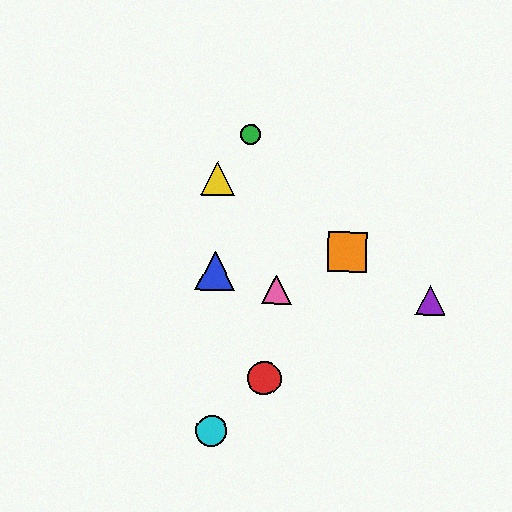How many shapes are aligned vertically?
3 shapes (the blue triangle, the yellow triangle, the cyan circle) are aligned vertically.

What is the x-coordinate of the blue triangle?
The blue triangle is at x≈215.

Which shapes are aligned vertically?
The blue triangle, the yellow triangle, the cyan circle are aligned vertically.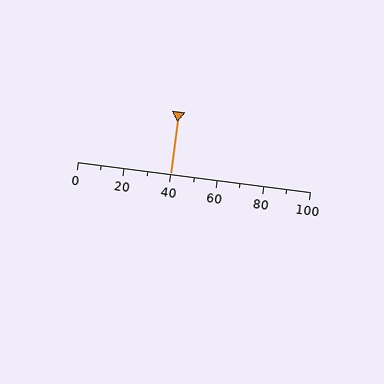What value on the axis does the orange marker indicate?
The marker indicates approximately 40.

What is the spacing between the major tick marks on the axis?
The major ticks are spaced 20 apart.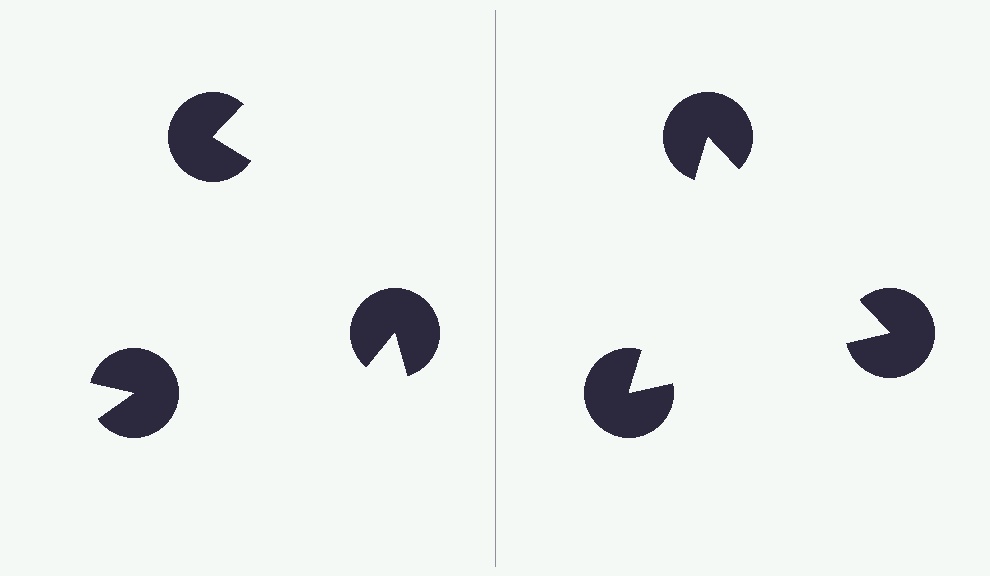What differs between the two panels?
The pac-man discs are positioned identically on both sides; only the wedge orientations differ. On the right they align to a triangle; on the left they are misaligned.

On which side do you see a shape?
An illusory triangle appears on the right side. On the left side the wedge cuts are rotated, so no coherent shape forms.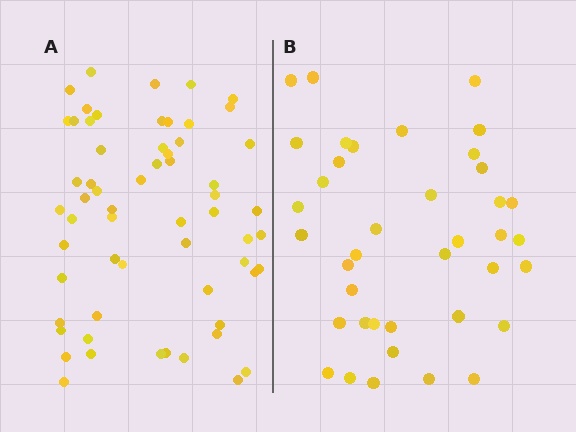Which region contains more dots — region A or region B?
Region A (the left region) has more dots.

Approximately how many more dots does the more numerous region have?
Region A has approximately 20 more dots than region B.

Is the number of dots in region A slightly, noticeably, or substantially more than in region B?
Region A has substantially more. The ratio is roughly 1.5 to 1.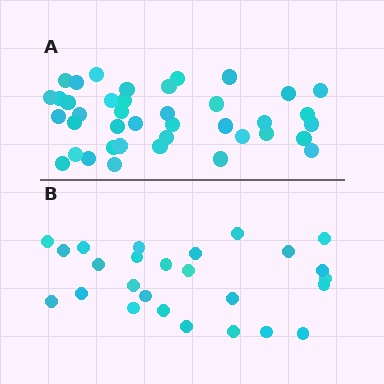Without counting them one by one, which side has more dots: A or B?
Region A (the top region) has more dots.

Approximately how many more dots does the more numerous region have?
Region A has approximately 15 more dots than region B.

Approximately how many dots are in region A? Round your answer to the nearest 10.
About 40 dots.